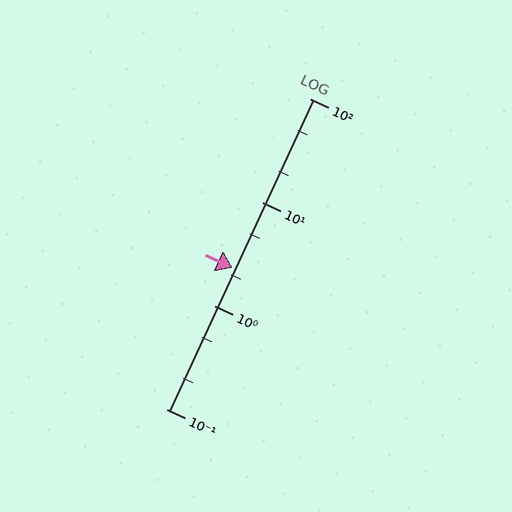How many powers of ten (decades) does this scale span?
The scale spans 3 decades, from 0.1 to 100.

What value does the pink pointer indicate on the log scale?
The pointer indicates approximately 2.3.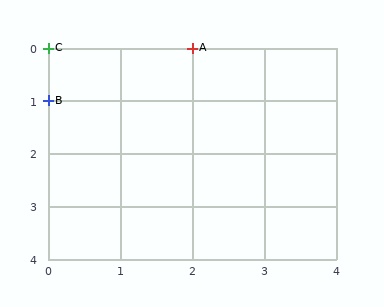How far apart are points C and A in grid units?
Points C and A are 2 columns apart.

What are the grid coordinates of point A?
Point A is at grid coordinates (2, 0).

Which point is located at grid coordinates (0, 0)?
Point C is at (0, 0).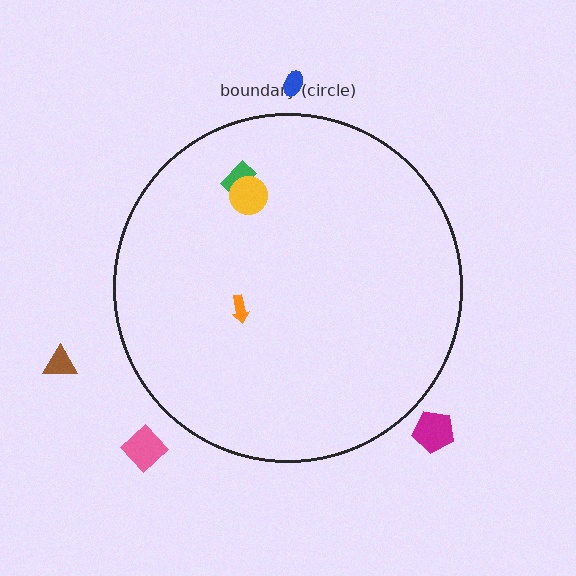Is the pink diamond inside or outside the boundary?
Outside.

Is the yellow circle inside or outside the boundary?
Inside.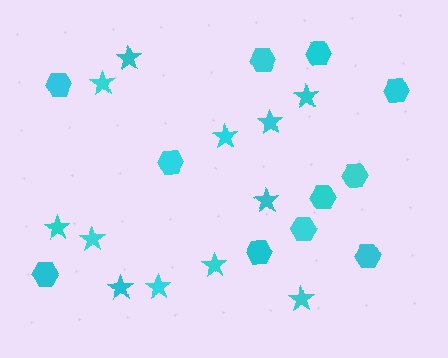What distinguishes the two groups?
There are 2 groups: one group of stars (12) and one group of hexagons (11).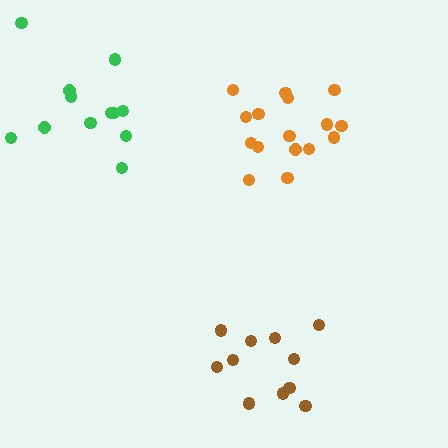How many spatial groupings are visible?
There are 3 spatial groupings.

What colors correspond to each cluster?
The clusters are colored: green, brown, orange.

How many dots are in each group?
Group 1: 12 dots, Group 2: 12 dots, Group 3: 16 dots (40 total).